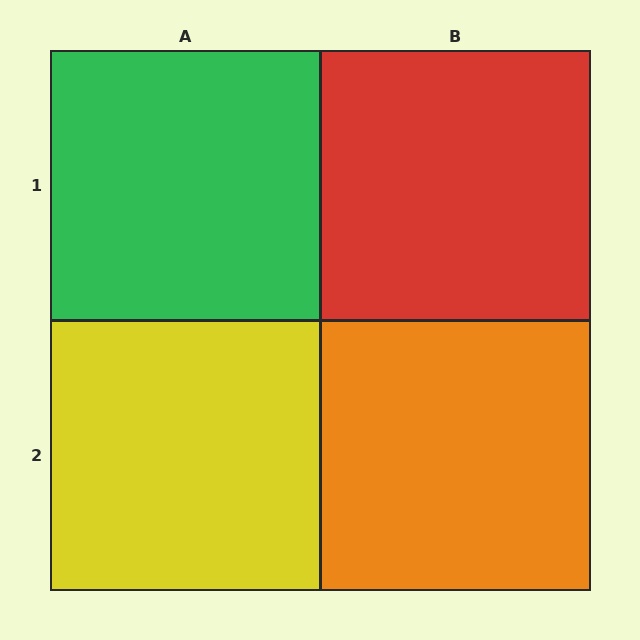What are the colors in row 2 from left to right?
Yellow, orange.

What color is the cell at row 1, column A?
Green.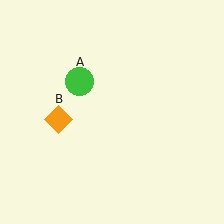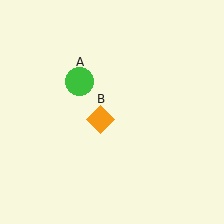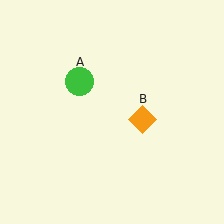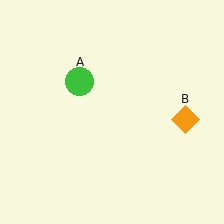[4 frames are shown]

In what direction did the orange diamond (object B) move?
The orange diamond (object B) moved right.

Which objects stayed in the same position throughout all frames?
Green circle (object A) remained stationary.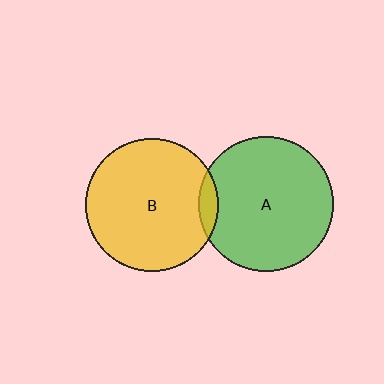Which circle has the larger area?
Circle A (green).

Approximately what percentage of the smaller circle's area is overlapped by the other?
Approximately 5%.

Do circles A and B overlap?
Yes.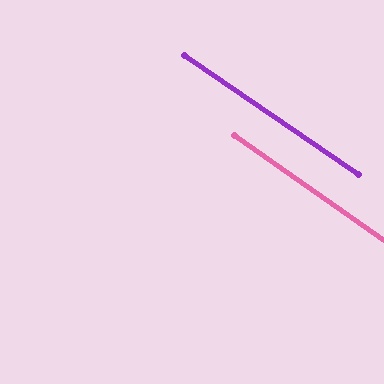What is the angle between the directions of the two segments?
Approximately 1 degree.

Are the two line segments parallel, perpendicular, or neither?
Parallel — their directions differ by only 0.5°.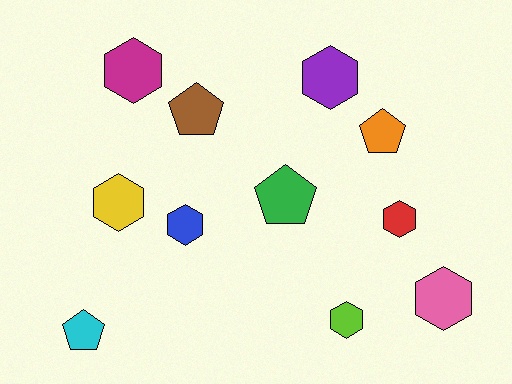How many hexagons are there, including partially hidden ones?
There are 7 hexagons.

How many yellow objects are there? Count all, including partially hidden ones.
There is 1 yellow object.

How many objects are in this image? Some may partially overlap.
There are 11 objects.